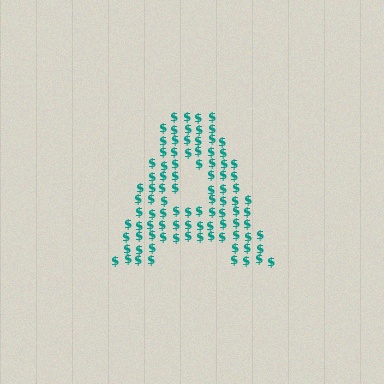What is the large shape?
The large shape is the letter A.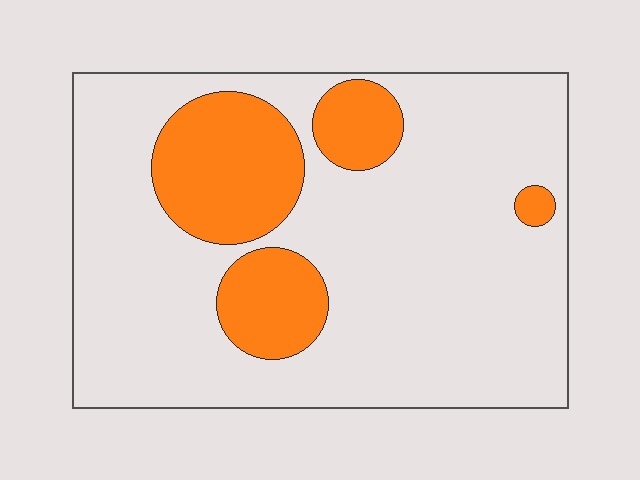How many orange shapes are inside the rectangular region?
4.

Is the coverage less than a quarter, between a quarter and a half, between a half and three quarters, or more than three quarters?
Less than a quarter.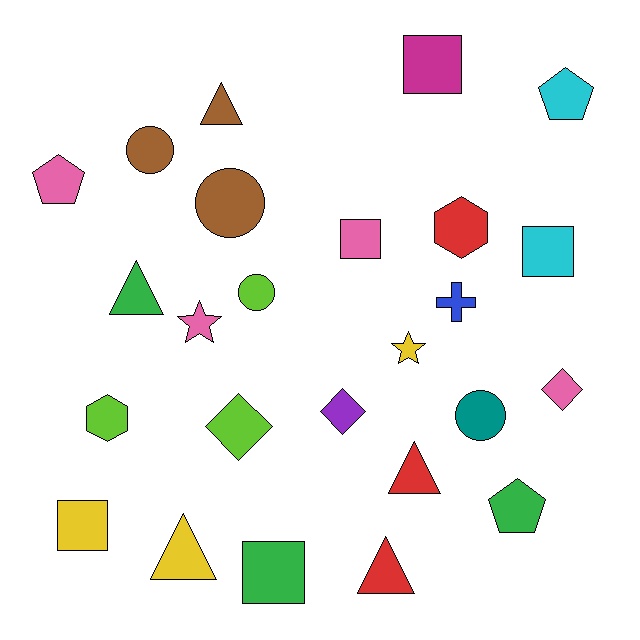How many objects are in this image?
There are 25 objects.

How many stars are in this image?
There are 2 stars.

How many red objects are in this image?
There are 3 red objects.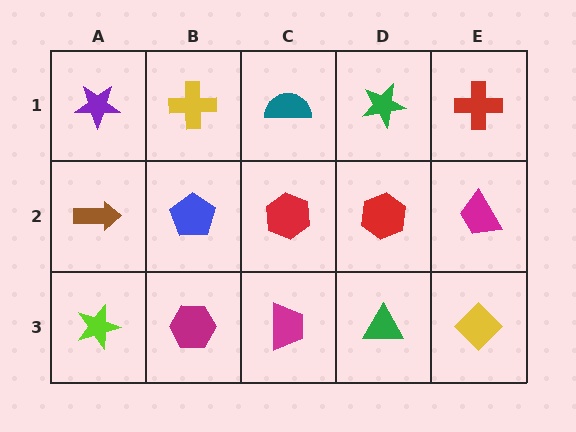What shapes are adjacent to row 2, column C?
A teal semicircle (row 1, column C), a magenta trapezoid (row 3, column C), a blue pentagon (row 2, column B), a red hexagon (row 2, column D).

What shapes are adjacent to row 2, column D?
A green star (row 1, column D), a green triangle (row 3, column D), a red hexagon (row 2, column C), a magenta trapezoid (row 2, column E).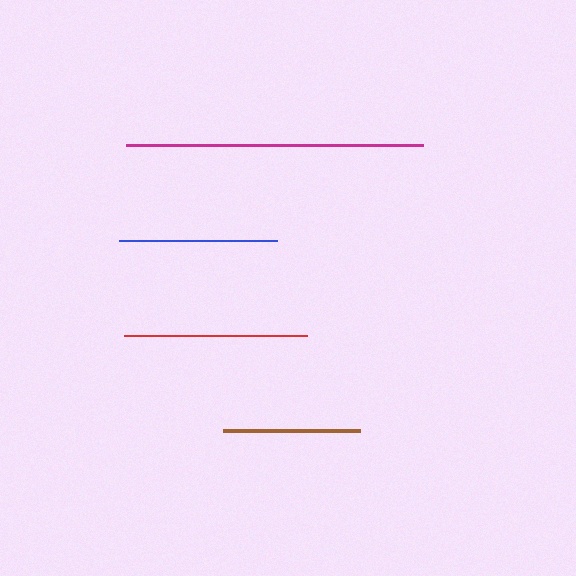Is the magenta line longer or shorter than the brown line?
The magenta line is longer than the brown line.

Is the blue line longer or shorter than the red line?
The red line is longer than the blue line.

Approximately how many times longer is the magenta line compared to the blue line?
The magenta line is approximately 1.9 times the length of the blue line.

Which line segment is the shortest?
The brown line is the shortest at approximately 137 pixels.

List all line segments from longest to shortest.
From longest to shortest: magenta, red, blue, brown.